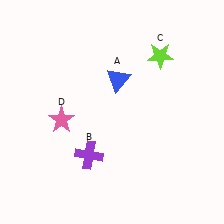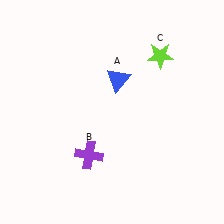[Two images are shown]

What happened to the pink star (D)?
The pink star (D) was removed in Image 2. It was in the bottom-left area of Image 1.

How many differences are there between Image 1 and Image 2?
There is 1 difference between the two images.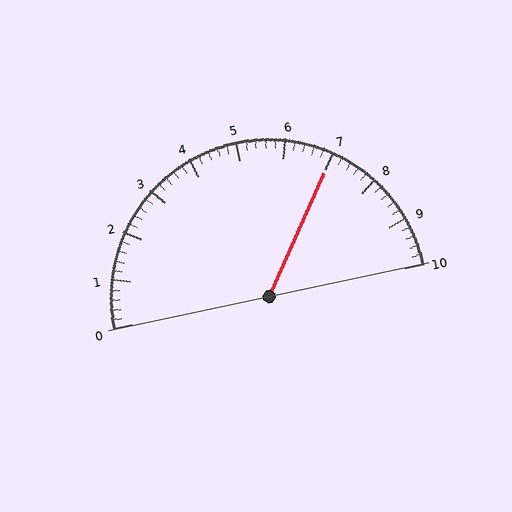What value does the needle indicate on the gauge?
The needle indicates approximately 7.0.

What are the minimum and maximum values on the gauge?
The gauge ranges from 0 to 10.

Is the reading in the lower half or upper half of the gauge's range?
The reading is in the upper half of the range (0 to 10).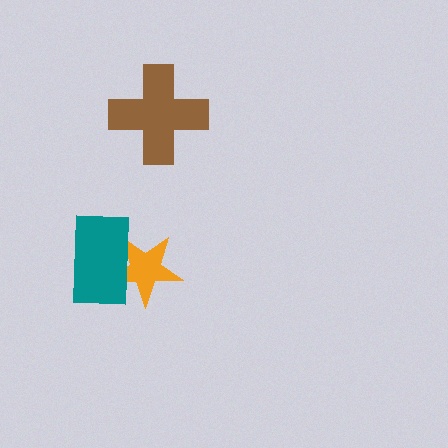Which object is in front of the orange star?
The teal rectangle is in front of the orange star.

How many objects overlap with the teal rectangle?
1 object overlaps with the teal rectangle.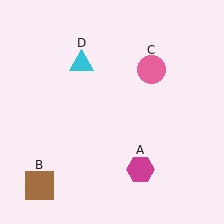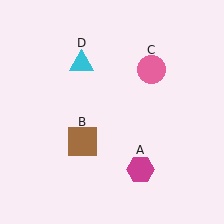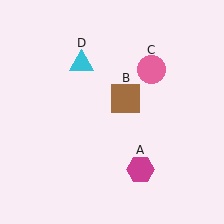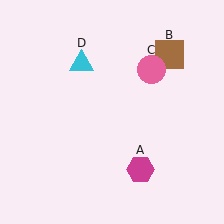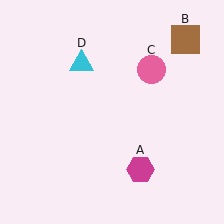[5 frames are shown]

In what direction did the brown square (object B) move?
The brown square (object B) moved up and to the right.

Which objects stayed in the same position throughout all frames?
Magenta hexagon (object A) and pink circle (object C) and cyan triangle (object D) remained stationary.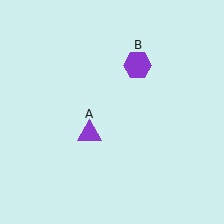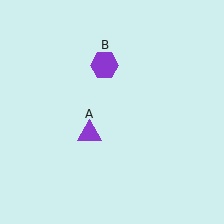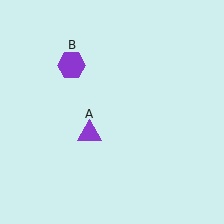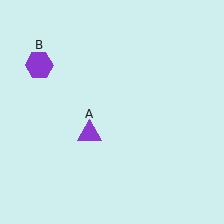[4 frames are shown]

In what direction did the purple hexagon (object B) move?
The purple hexagon (object B) moved left.